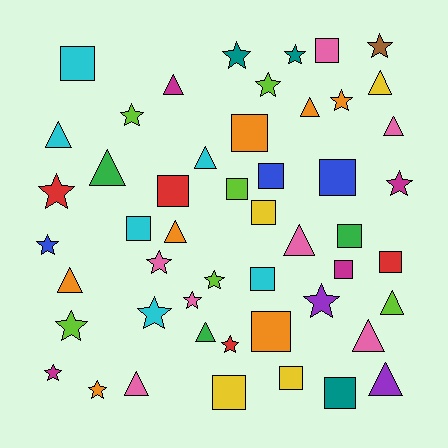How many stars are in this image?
There are 18 stars.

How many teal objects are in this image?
There are 3 teal objects.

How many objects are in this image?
There are 50 objects.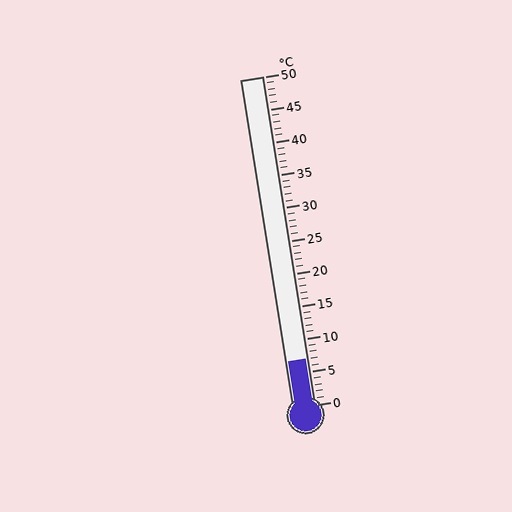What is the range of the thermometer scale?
The thermometer scale ranges from 0°C to 50°C.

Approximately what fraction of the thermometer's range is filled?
The thermometer is filled to approximately 15% of its range.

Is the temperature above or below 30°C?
The temperature is below 30°C.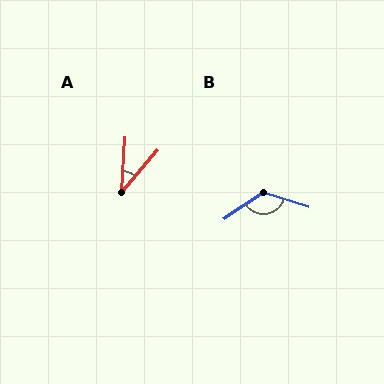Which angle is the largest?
B, at approximately 128 degrees.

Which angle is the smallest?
A, at approximately 37 degrees.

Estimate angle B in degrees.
Approximately 128 degrees.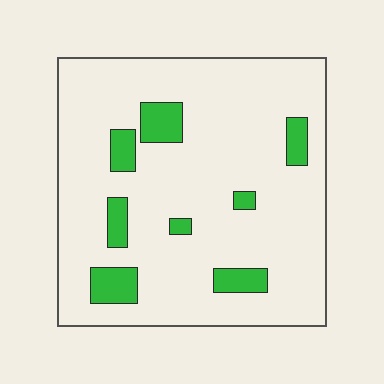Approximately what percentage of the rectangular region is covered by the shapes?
Approximately 10%.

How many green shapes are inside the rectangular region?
8.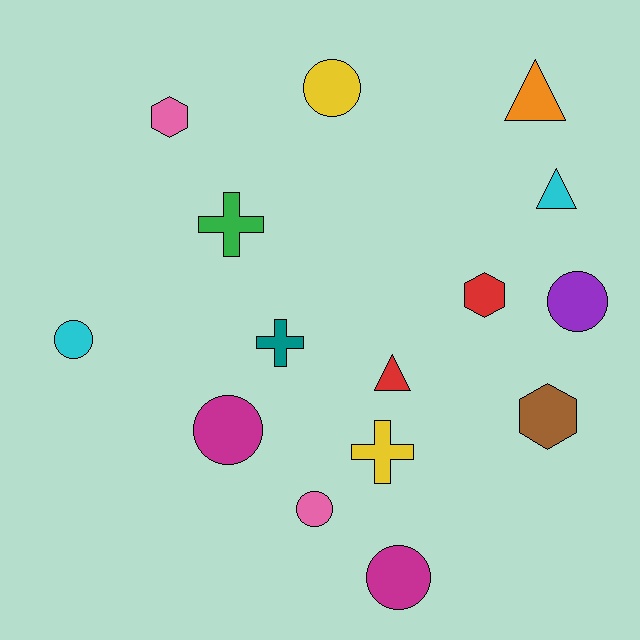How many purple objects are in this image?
There is 1 purple object.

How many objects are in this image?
There are 15 objects.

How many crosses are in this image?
There are 3 crosses.